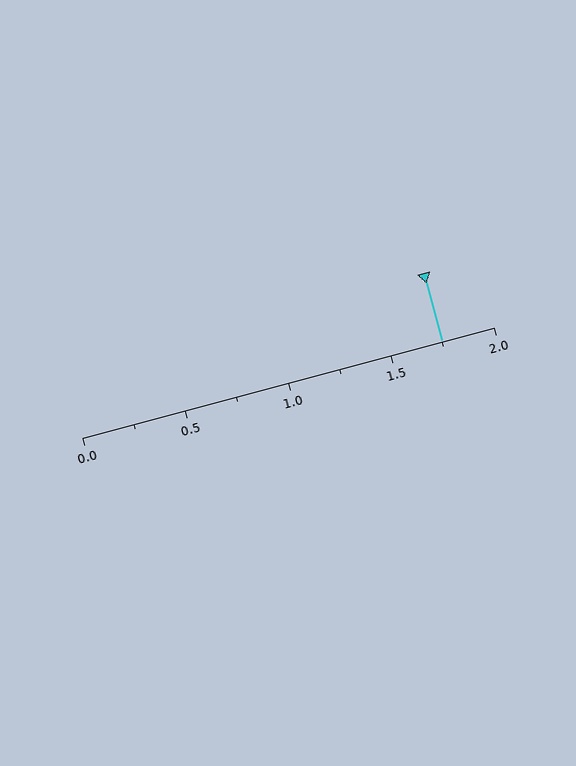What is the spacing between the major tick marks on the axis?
The major ticks are spaced 0.5 apart.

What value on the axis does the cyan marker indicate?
The marker indicates approximately 1.75.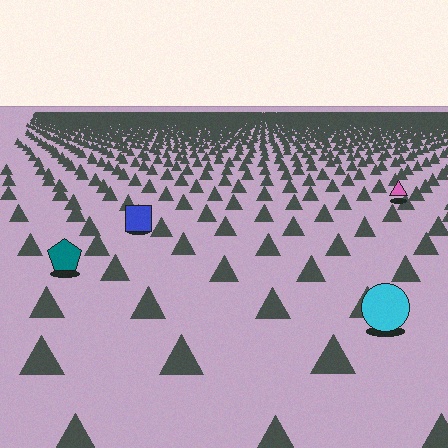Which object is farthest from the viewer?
The pink triangle is farthest from the viewer. It appears smaller and the ground texture around it is denser.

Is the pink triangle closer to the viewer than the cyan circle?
No. The cyan circle is closer — you can tell from the texture gradient: the ground texture is coarser near it.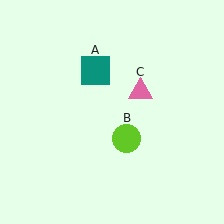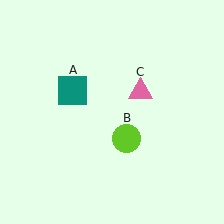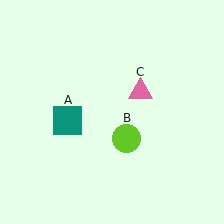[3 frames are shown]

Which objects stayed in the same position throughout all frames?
Lime circle (object B) and pink triangle (object C) remained stationary.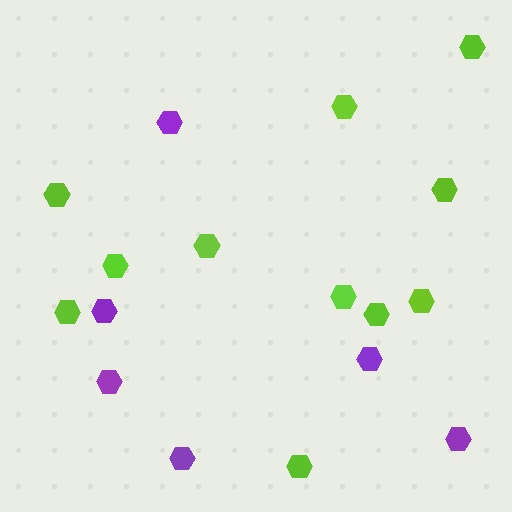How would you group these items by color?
There are 2 groups: one group of purple hexagons (6) and one group of lime hexagons (11).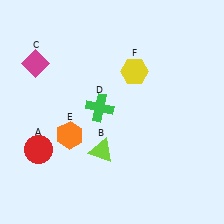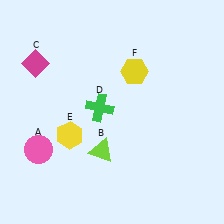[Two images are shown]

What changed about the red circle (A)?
In Image 1, A is red. In Image 2, it changed to pink.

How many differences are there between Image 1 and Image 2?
There are 2 differences between the two images.